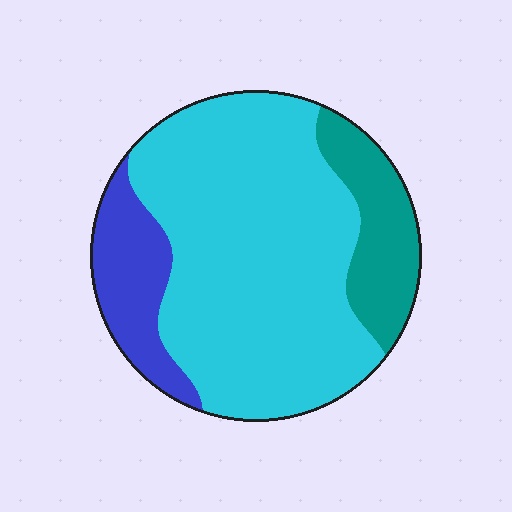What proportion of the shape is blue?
Blue covers around 15% of the shape.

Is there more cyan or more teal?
Cyan.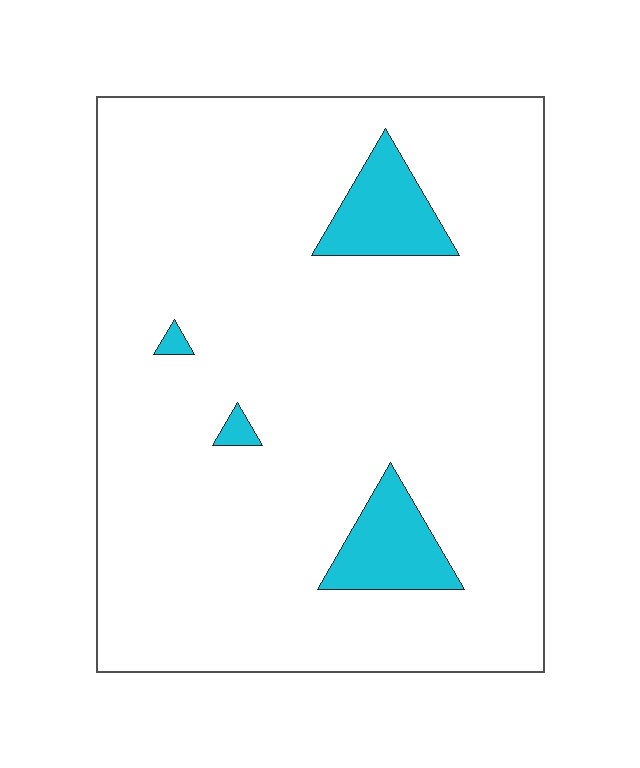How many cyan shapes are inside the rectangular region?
4.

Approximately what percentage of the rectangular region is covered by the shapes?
Approximately 10%.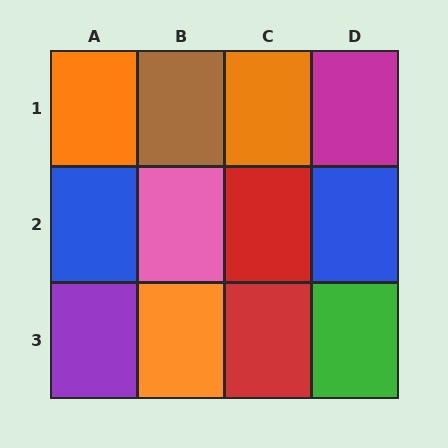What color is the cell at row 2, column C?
Red.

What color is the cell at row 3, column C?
Red.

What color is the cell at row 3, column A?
Purple.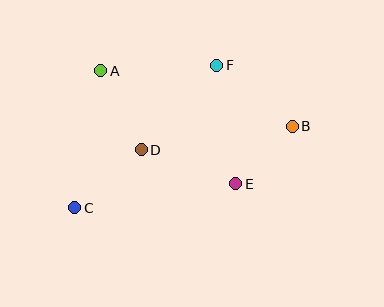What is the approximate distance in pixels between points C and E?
The distance between C and E is approximately 163 pixels.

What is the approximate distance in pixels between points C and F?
The distance between C and F is approximately 202 pixels.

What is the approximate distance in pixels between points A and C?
The distance between A and C is approximately 139 pixels.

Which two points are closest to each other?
Points B and E are closest to each other.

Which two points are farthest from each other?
Points B and C are farthest from each other.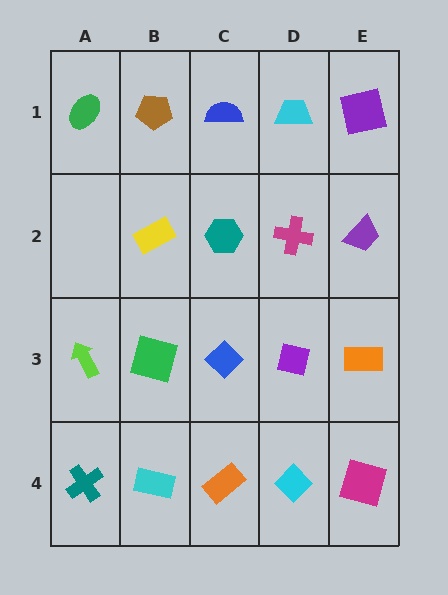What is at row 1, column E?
A purple square.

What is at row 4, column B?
A cyan rectangle.